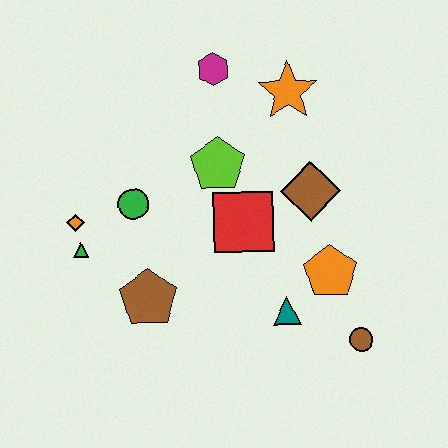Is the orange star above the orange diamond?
Yes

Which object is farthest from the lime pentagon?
The brown circle is farthest from the lime pentagon.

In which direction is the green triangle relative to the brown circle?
The green triangle is to the left of the brown circle.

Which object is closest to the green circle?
The orange diamond is closest to the green circle.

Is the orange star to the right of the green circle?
Yes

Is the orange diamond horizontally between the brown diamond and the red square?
No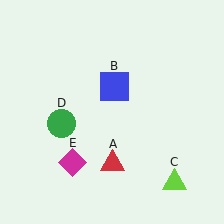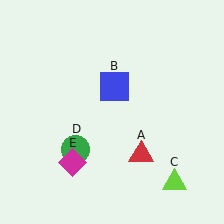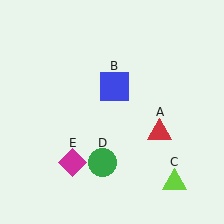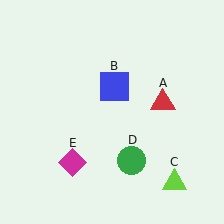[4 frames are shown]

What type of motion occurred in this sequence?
The red triangle (object A), green circle (object D) rotated counterclockwise around the center of the scene.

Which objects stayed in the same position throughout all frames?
Blue square (object B) and lime triangle (object C) and magenta diamond (object E) remained stationary.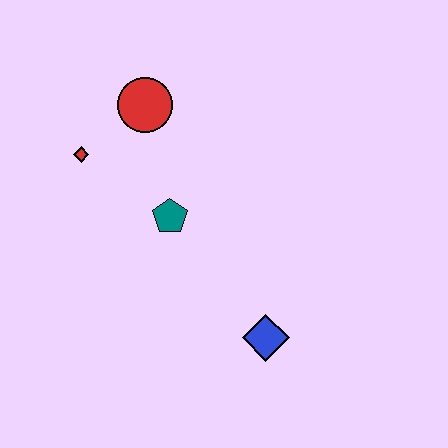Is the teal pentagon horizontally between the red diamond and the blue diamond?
Yes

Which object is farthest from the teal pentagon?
The blue diamond is farthest from the teal pentagon.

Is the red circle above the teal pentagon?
Yes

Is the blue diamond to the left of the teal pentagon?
No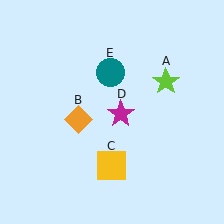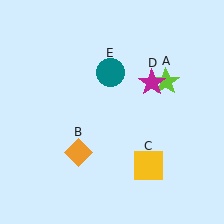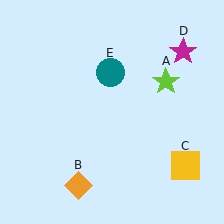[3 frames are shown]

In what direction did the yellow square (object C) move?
The yellow square (object C) moved right.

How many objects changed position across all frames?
3 objects changed position: orange diamond (object B), yellow square (object C), magenta star (object D).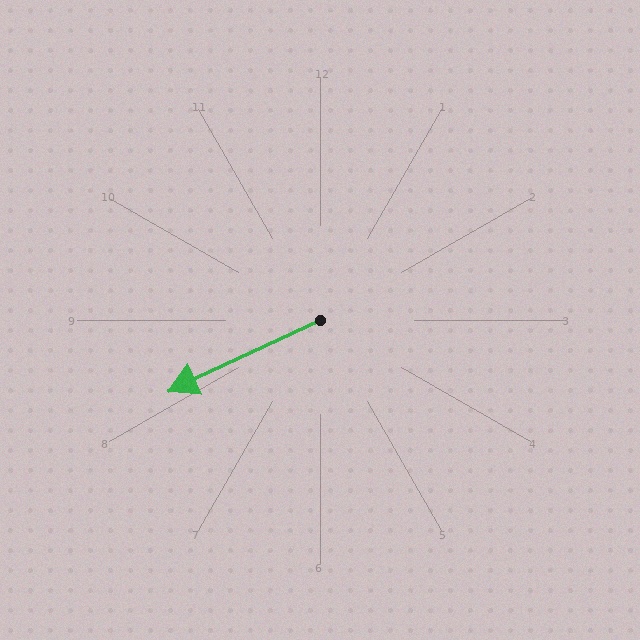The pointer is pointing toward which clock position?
Roughly 8 o'clock.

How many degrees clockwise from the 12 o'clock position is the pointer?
Approximately 245 degrees.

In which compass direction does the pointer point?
Southwest.